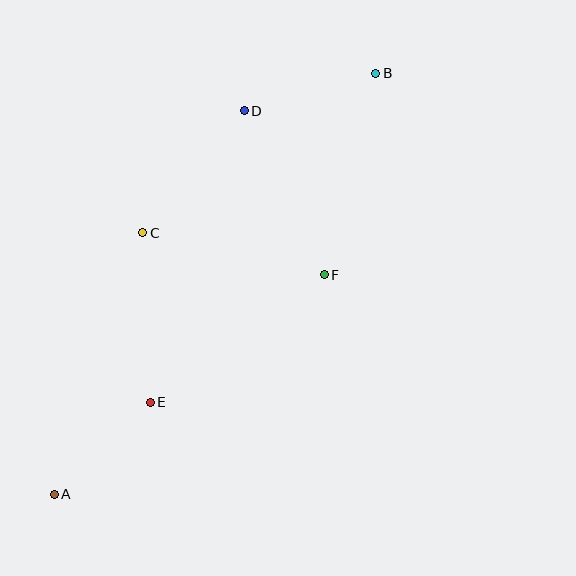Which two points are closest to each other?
Points A and E are closest to each other.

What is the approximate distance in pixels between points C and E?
The distance between C and E is approximately 169 pixels.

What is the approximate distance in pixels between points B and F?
The distance between B and F is approximately 208 pixels.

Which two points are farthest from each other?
Points A and B are farthest from each other.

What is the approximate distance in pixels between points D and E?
The distance between D and E is approximately 306 pixels.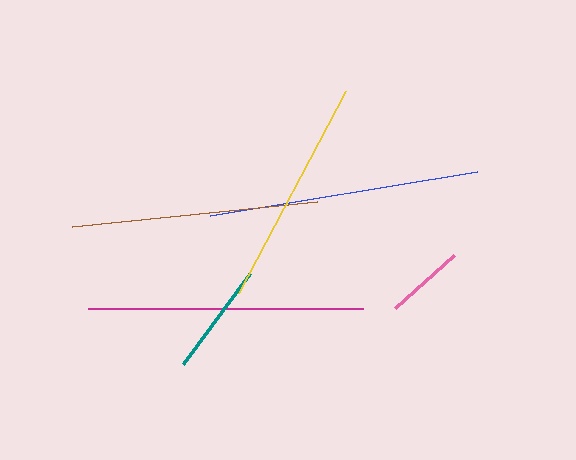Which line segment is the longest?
The magenta line is the longest at approximately 276 pixels.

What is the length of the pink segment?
The pink segment is approximately 80 pixels long.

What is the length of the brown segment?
The brown segment is approximately 245 pixels long.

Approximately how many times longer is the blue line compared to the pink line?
The blue line is approximately 3.4 times the length of the pink line.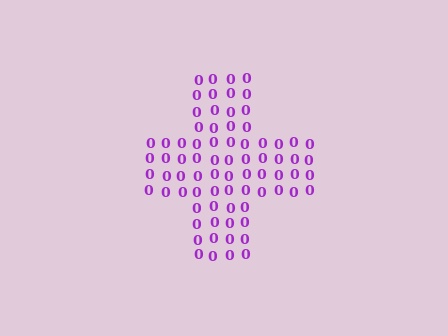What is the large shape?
The large shape is a cross.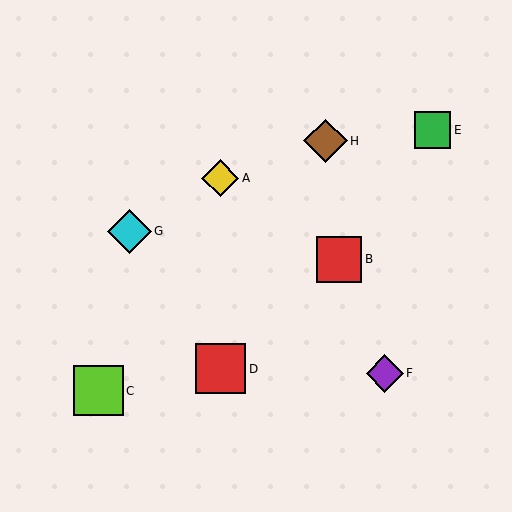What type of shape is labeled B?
Shape B is a red square.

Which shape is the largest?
The red square (labeled D) is the largest.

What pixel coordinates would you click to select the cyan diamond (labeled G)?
Click at (129, 231) to select the cyan diamond G.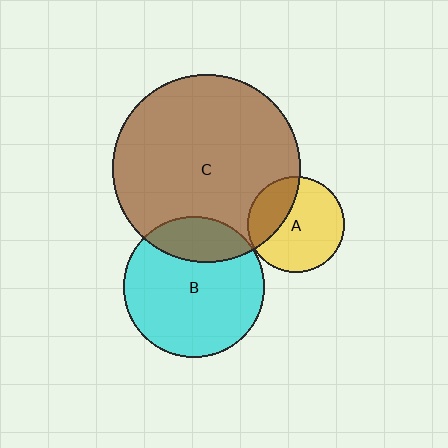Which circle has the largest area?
Circle C (brown).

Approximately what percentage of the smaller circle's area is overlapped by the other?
Approximately 25%.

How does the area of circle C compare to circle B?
Approximately 1.8 times.